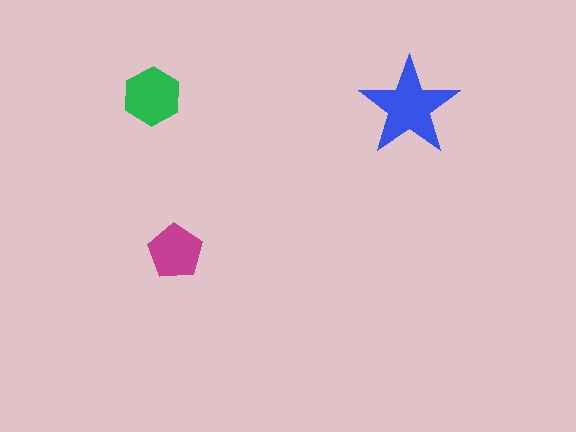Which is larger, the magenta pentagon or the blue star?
The blue star.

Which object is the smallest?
The magenta pentagon.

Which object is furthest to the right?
The blue star is rightmost.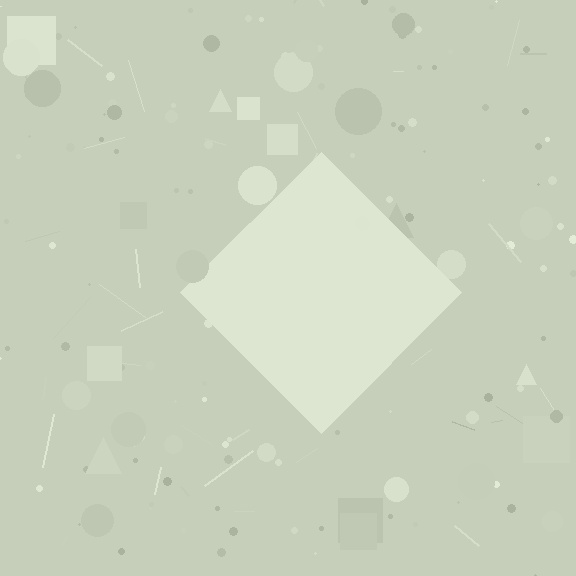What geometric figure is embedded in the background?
A diamond is embedded in the background.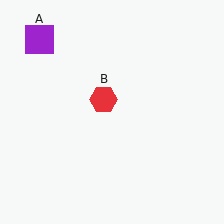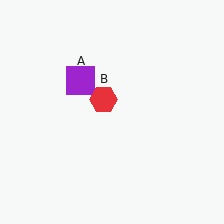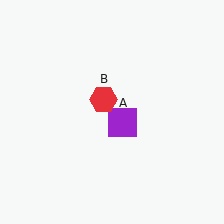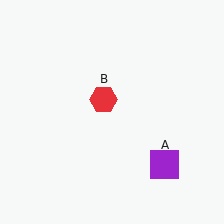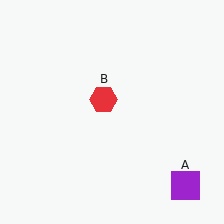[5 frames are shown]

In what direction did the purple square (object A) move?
The purple square (object A) moved down and to the right.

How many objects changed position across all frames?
1 object changed position: purple square (object A).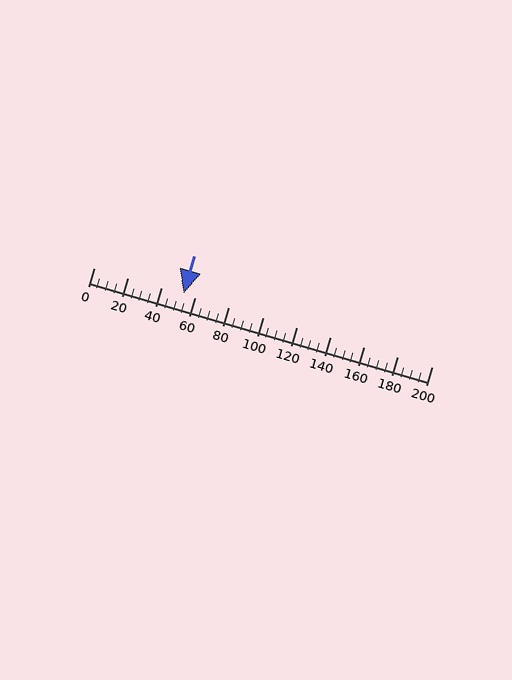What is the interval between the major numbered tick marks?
The major tick marks are spaced 20 units apart.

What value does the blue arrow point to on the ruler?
The blue arrow points to approximately 53.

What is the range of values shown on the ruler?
The ruler shows values from 0 to 200.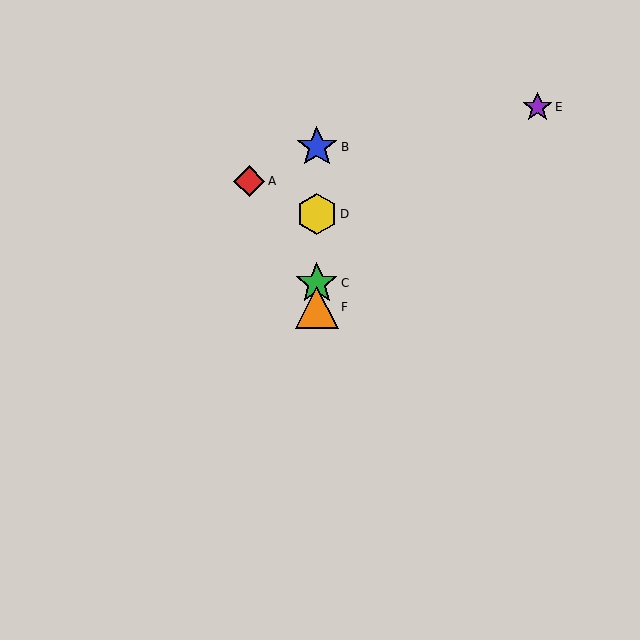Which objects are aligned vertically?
Objects B, C, D, F are aligned vertically.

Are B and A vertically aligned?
No, B is at x≈317 and A is at x≈249.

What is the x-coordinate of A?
Object A is at x≈249.